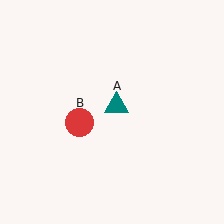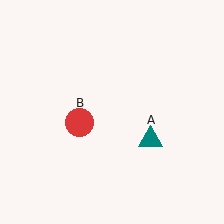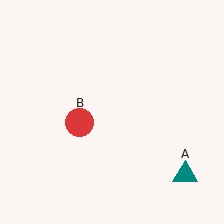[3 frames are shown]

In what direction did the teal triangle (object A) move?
The teal triangle (object A) moved down and to the right.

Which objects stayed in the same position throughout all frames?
Red circle (object B) remained stationary.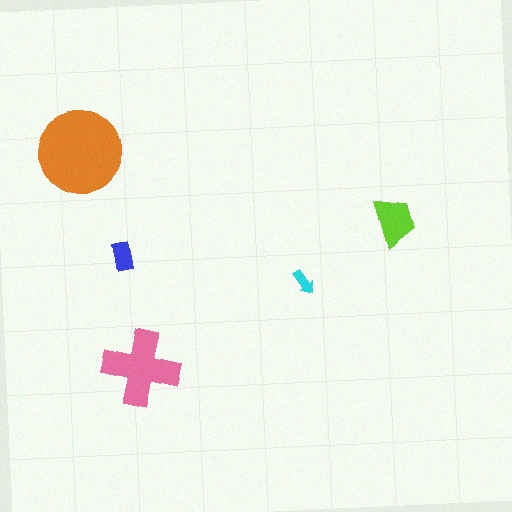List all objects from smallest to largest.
The cyan arrow, the blue rectangle, the lime trapezoid, the pink cross, the orange circle.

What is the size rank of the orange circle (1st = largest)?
1st.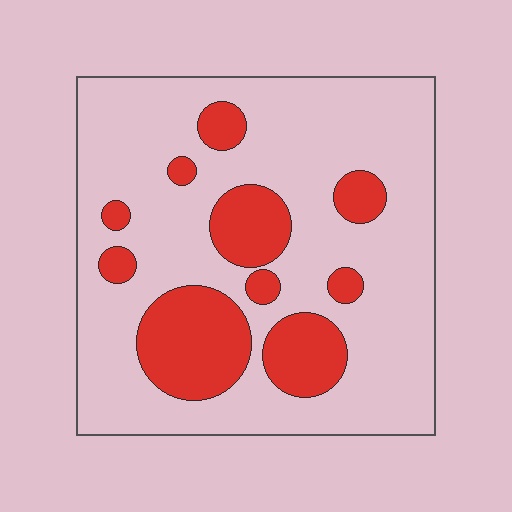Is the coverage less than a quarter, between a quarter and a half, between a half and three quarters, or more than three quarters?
Less than a quarter.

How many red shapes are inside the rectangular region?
10.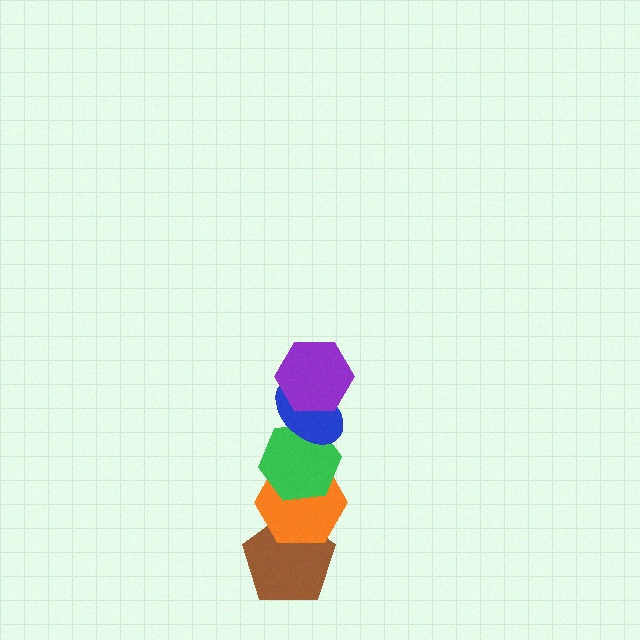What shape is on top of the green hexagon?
The blue ellipse is on top of the green hexagon.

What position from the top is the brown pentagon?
The brown pentagon is 5th from the top.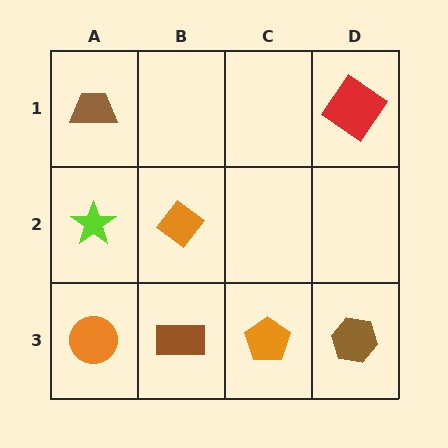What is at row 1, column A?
A brown trapezoid.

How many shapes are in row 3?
4 shapes.